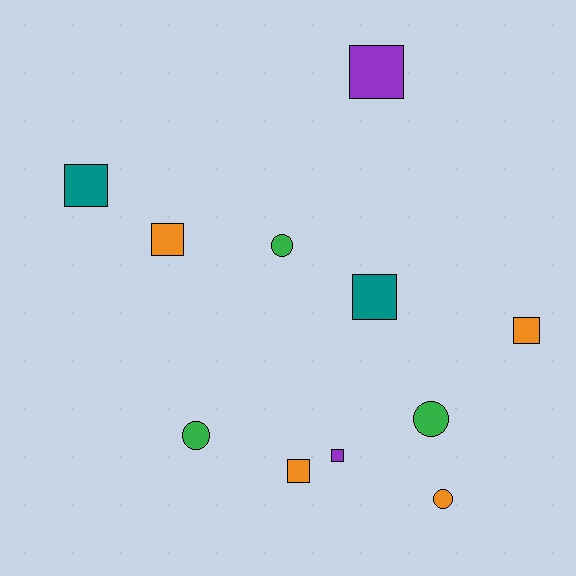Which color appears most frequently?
Orange, with 4 objects.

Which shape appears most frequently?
Square, with 7 objects.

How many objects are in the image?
There are 11 objects.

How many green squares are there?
There are no green squares.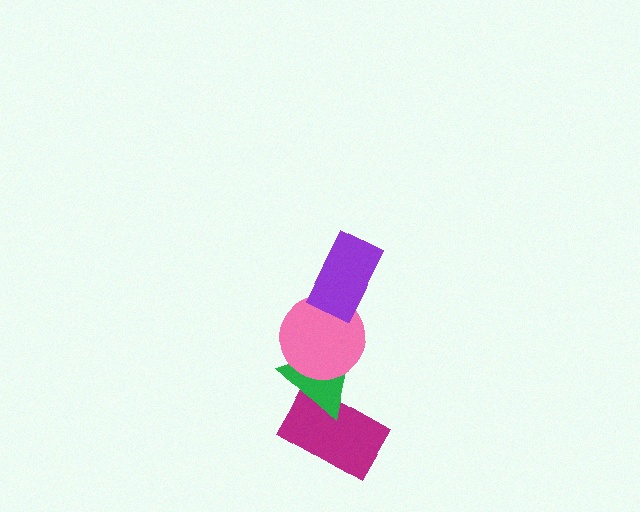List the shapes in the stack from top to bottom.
From top to bottom: the purple rectangle, the pink circle, the green triangle, the magenta rectangle.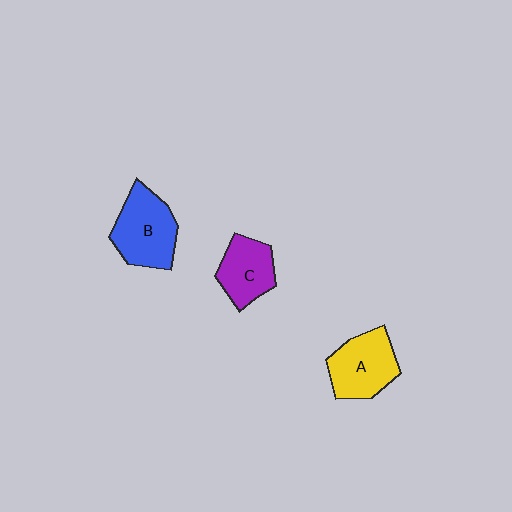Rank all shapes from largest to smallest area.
From largest to smallest: B (blue), A (yellow), C (purple).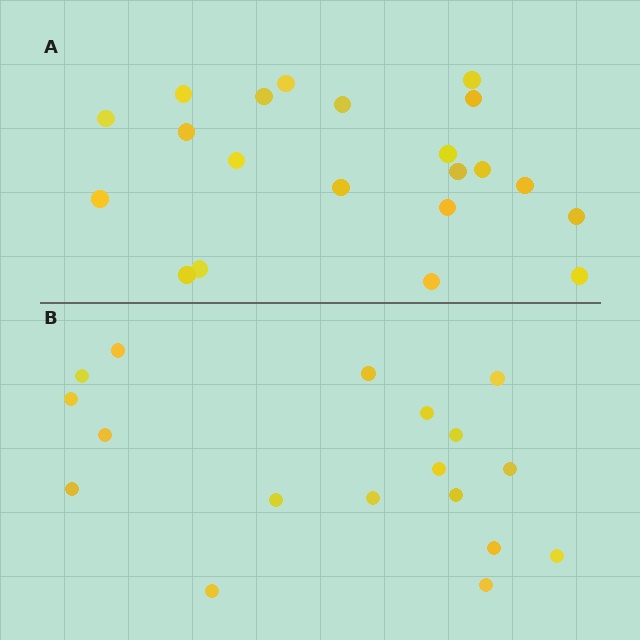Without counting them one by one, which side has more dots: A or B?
Region A (the top region) has more dots.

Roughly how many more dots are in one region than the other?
Region A has just a few more — roughly 2 or 3 more dots than region B.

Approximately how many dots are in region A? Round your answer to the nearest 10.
About 20 dots. (The exact count is 21, which rounds to 20.)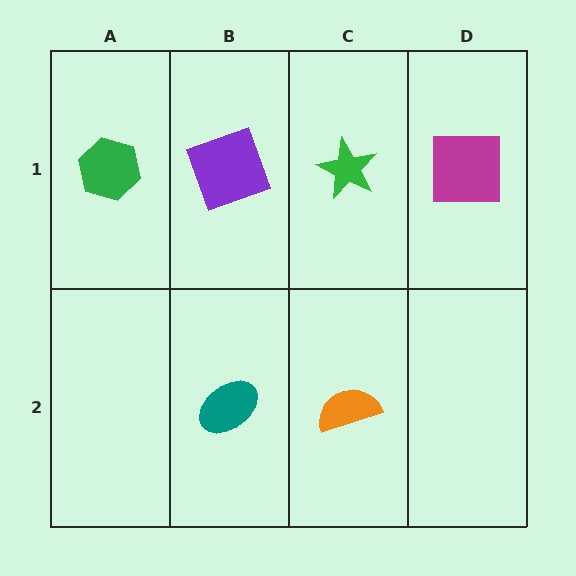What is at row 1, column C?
A green star.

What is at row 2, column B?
A teal ellipse.